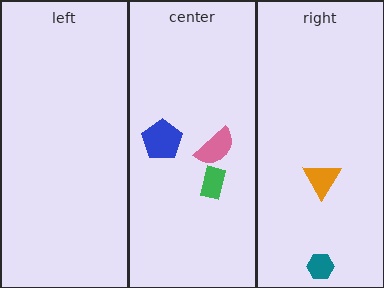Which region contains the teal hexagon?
The right region.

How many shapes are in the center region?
3.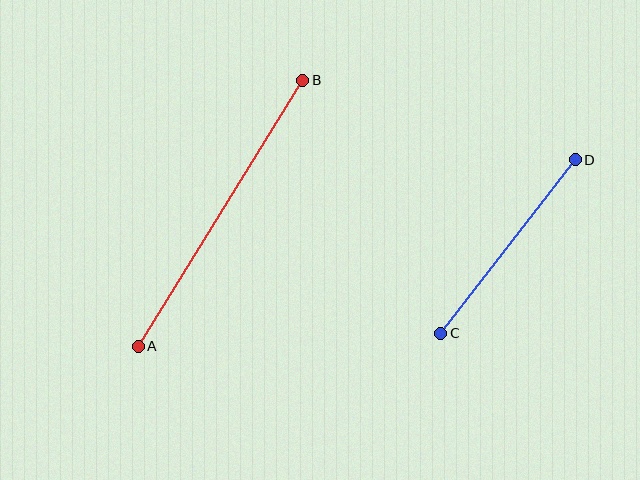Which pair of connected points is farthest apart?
Points A and B are farthest apart.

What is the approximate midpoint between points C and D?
The midpoint is at approximately (508, 246) pixels.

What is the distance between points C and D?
The distance is approximately 219 pixels.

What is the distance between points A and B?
The distance is approximately 313 pixels.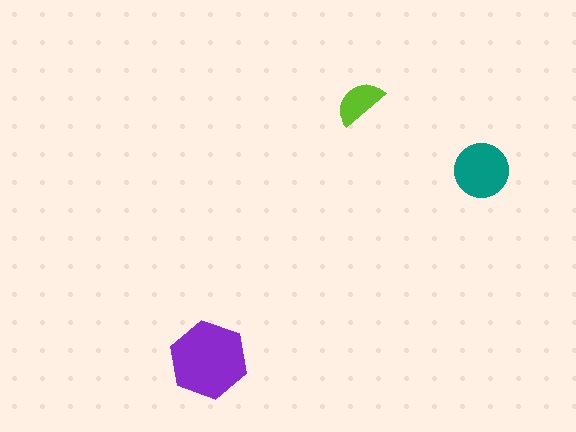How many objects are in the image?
There are 3 objects in the image.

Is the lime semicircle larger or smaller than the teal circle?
Smaller.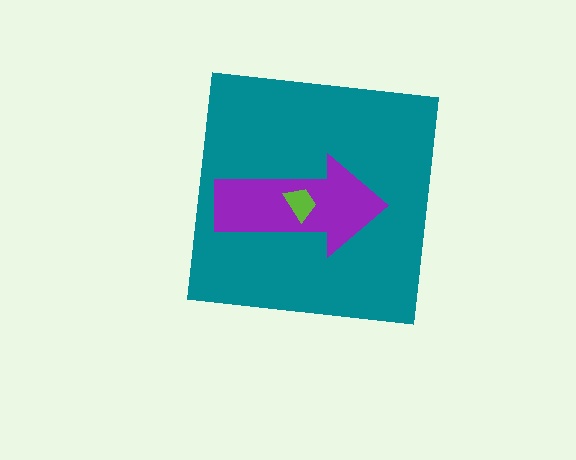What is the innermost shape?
The lime trapezoid.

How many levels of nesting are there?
3.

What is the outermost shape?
The teal square.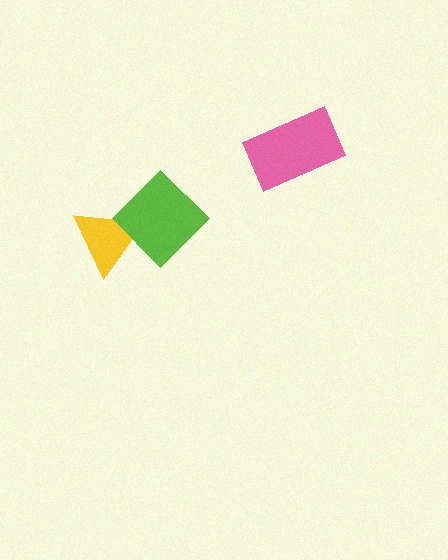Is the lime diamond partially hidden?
No, no other shape covers it.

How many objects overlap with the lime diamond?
1 object overlaps with the lime diamond.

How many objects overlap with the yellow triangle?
1 object overlaps with the yellow triangle.